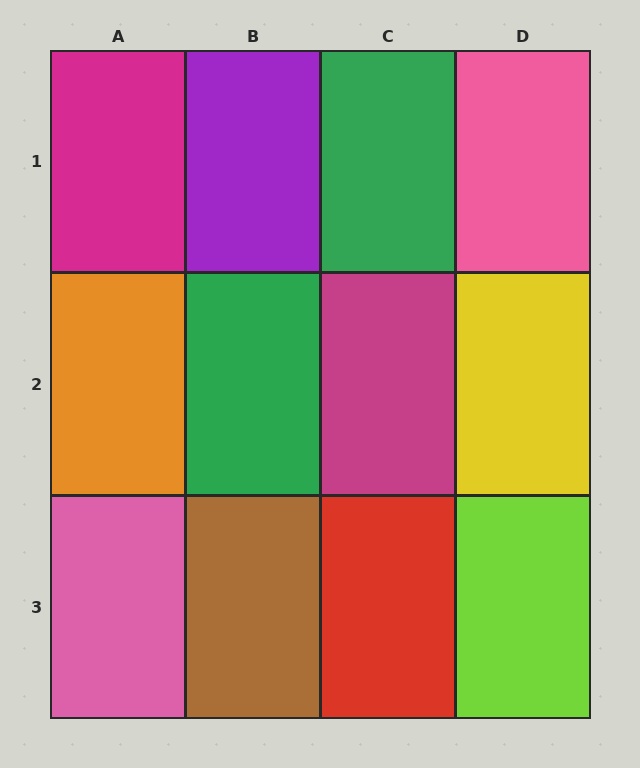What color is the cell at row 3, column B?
Brown.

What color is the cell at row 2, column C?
Magenta.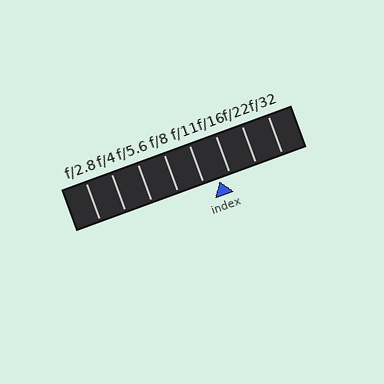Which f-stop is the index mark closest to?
The index mark is closest to f/16.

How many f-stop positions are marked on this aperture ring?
There are 8 f-stop positions marked.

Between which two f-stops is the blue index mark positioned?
The index mark is between f/11 and f/16.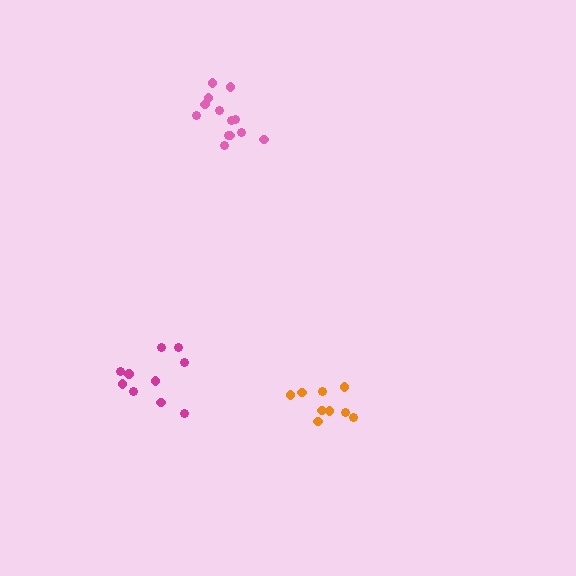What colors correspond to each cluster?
The clusters are colored: orange, magenta, pink.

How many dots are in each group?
Group 1: 9 dots, Group 2: 10 dots, Group 3: 13 dots (32 total).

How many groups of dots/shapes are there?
There are 3 groups.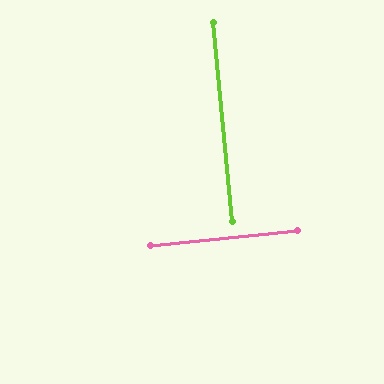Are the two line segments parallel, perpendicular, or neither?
Perpendicular — they meet at approximately 90°.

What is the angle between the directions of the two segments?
Approximately 90 degrees.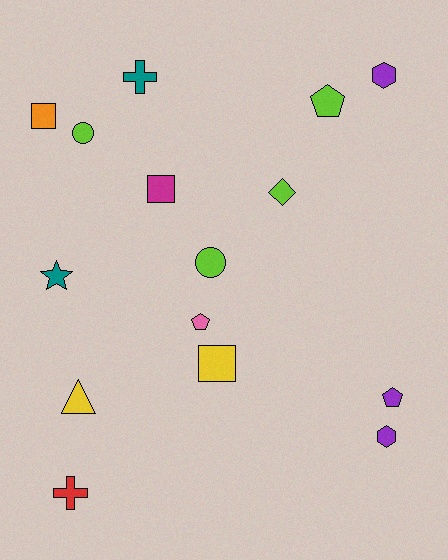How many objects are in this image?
There are 15 objects.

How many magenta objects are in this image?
There is 1 magenta object.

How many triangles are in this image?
There is 1 triangle.